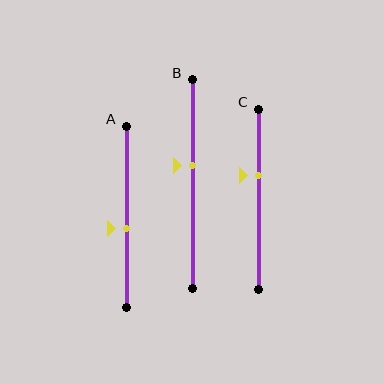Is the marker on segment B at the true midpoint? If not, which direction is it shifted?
No, the marker on segment B is shifted upward by about 9% of the segment length.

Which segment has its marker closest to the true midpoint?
Segment A has its marker closest to the true midpoint.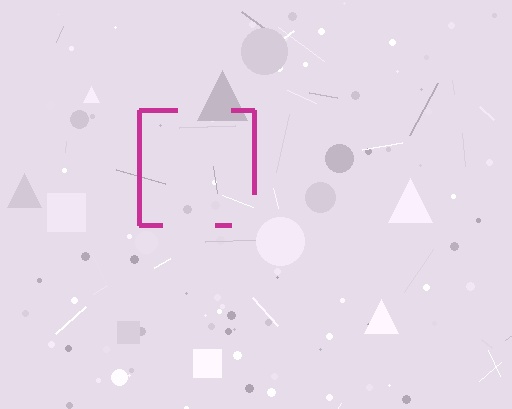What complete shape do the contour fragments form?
The contour fragments form a square.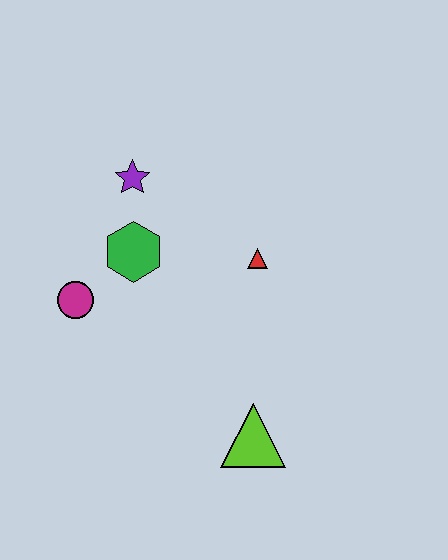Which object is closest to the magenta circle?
The green hexagon is closest to the magenta circle.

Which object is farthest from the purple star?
The lime triangle is farthest from the purple star.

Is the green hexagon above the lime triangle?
Yes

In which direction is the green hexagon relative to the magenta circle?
The green hexagon is to the right of the magenta circle.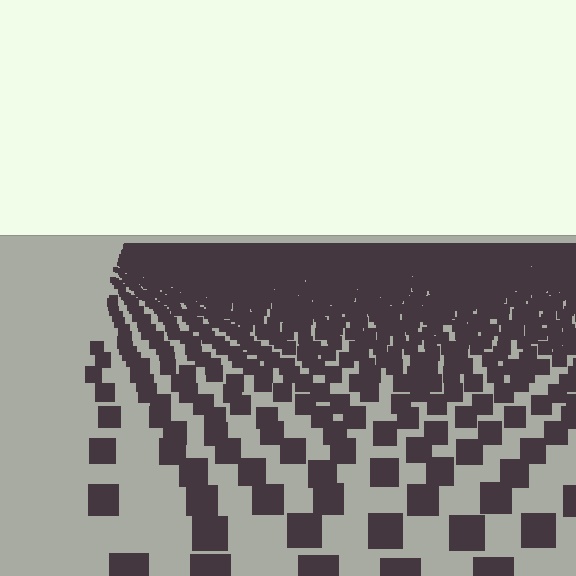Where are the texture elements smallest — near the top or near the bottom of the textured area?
Near the top.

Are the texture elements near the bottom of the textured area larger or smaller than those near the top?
Larger. Near the bottom, elements are closer to the viewer and appear at a bigger on-screen size.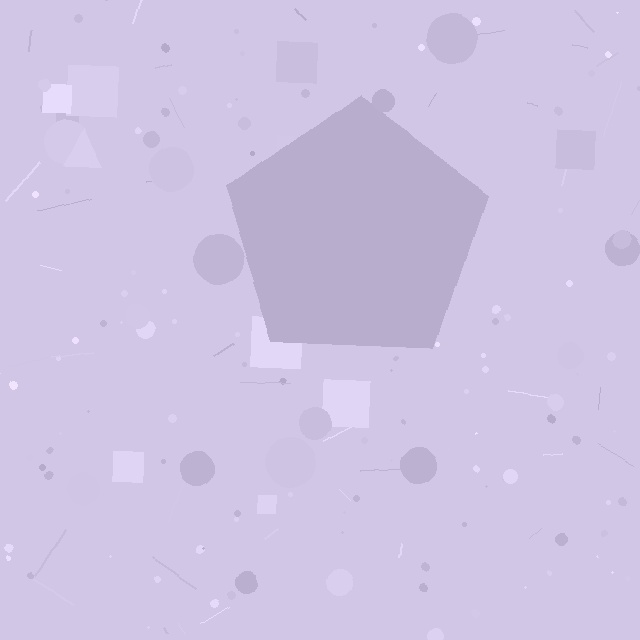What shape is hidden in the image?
A pentagon is hidden in the image.